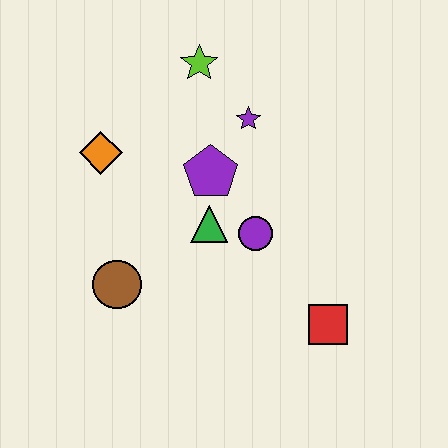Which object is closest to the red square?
The purple circle is closest to the red square.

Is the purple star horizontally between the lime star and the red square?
Yes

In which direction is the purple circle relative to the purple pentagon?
The purple circle is below the purple pentagon.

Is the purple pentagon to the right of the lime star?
Yes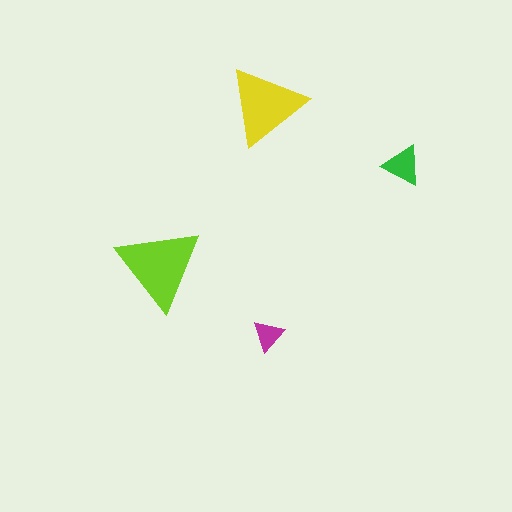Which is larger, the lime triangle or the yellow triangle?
The lime one.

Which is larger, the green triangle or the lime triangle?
The lime one.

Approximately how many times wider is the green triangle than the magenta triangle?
About 1.5 times wider.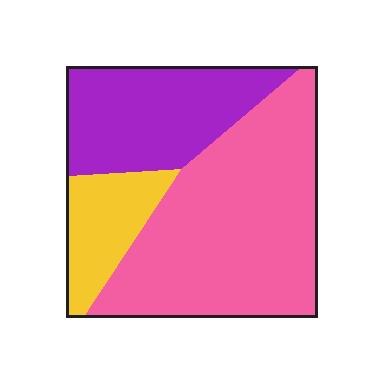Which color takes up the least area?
Yellow, at roughly 15%.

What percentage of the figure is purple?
Purple takes up between a sixth and a third of the figure.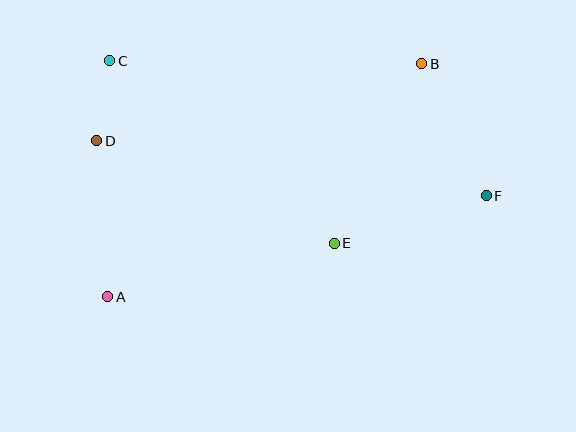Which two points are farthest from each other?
Points C and F are farthest from each other.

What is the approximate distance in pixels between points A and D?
The distance between A and D is approximately 156 pixels.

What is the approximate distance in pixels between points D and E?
The distance between D and E is approximately 259 pixels.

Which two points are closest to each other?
Points C and D are closest to each other.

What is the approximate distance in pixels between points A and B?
The distance between A and B is approximately 391 pixels.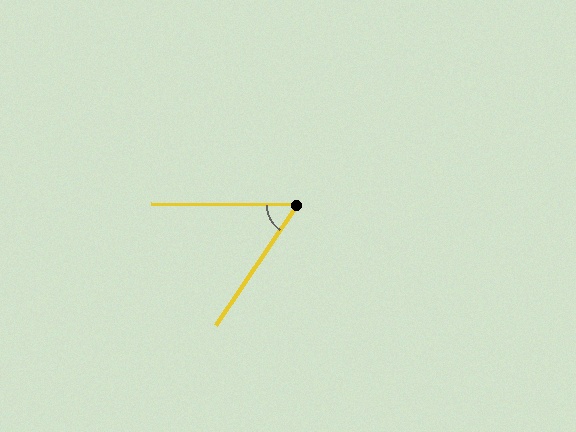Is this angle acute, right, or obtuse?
It is acute.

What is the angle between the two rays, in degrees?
Approximately 57 degrees.